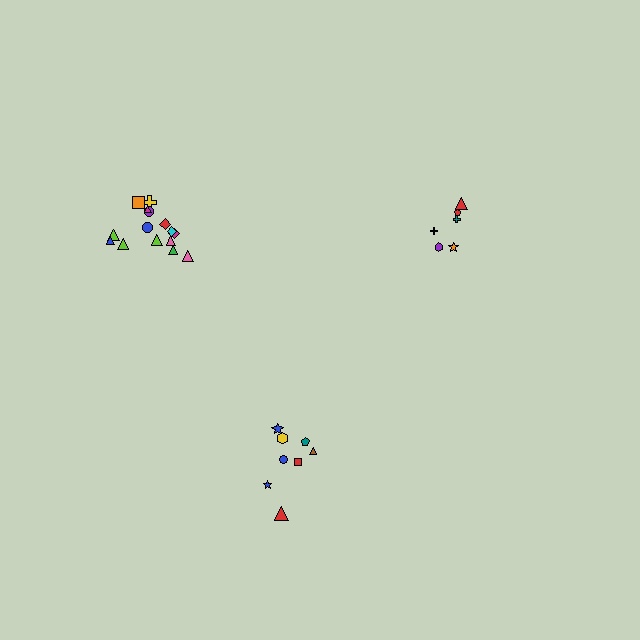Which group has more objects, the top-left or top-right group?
The top-left group.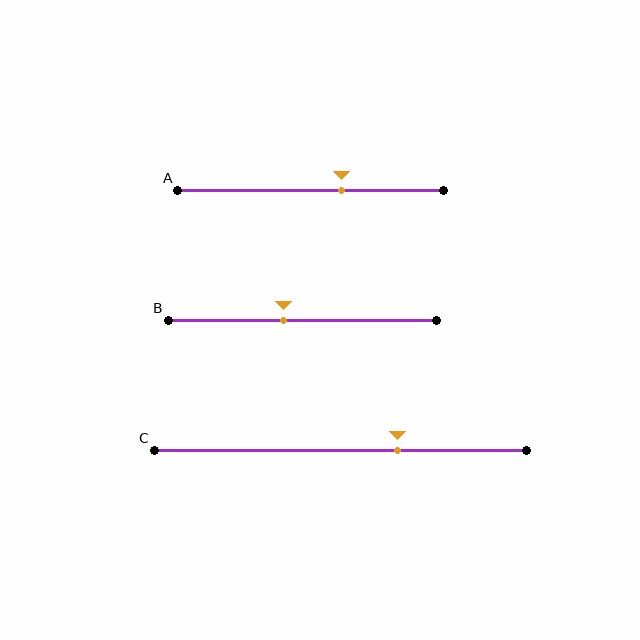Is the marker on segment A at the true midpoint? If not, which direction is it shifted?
No, the marker on segment A is shifted to the right by about 12% of the segment length.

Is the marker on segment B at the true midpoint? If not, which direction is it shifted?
No, the marker on segment B is shifted to the left by about 7% of the segment length.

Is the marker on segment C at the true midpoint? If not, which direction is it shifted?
No, the marker on segment C is shifted to the right by about 15% of the segment length.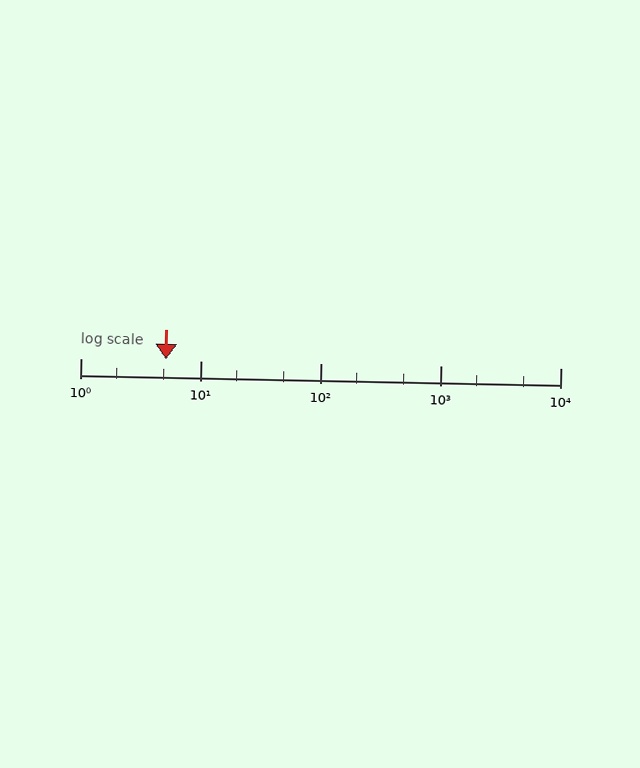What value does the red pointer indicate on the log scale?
The pointer indicates approximately 5.2.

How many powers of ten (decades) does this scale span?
The scale spans 4 decades, from 1 to 10000.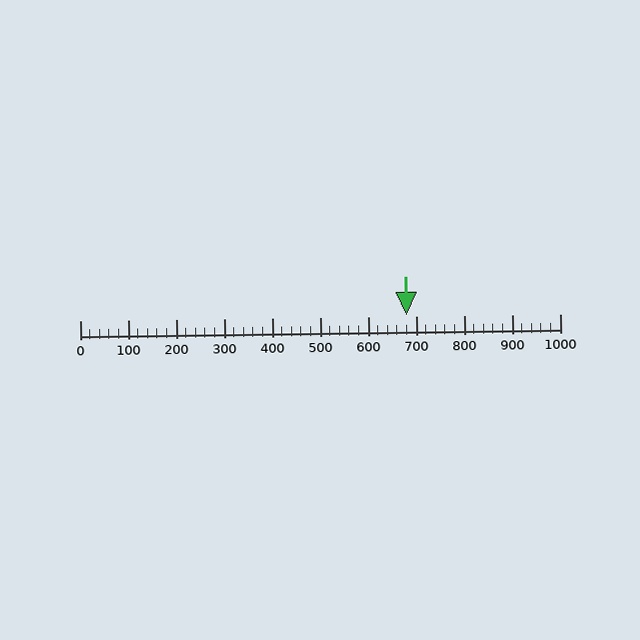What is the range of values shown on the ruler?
The ruler shows values from 0 to 1000.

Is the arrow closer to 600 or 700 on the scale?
The arrow is closer to 700.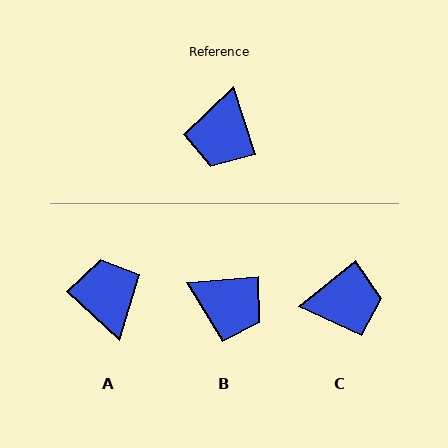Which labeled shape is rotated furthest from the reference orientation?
A, about 151 degrees away.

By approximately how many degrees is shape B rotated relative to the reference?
Approximately 77 degrees counter-clockwise.